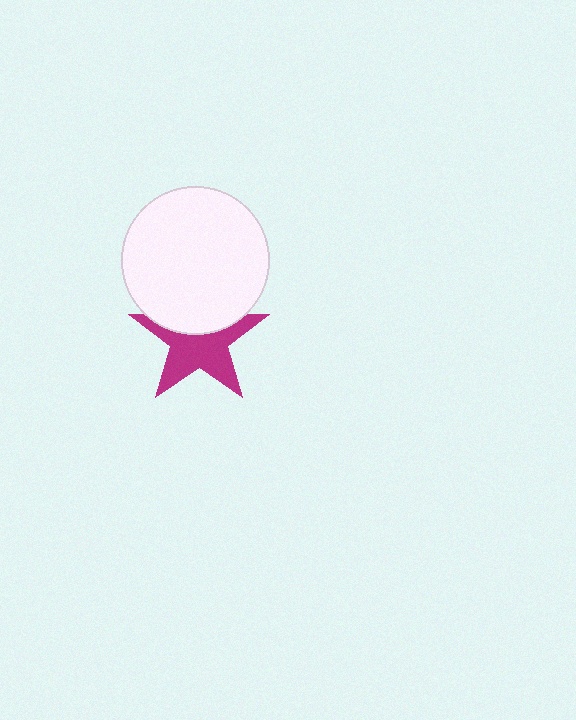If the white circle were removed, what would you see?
You would see the complete magenta star.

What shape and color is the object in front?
The object in front is a white circle.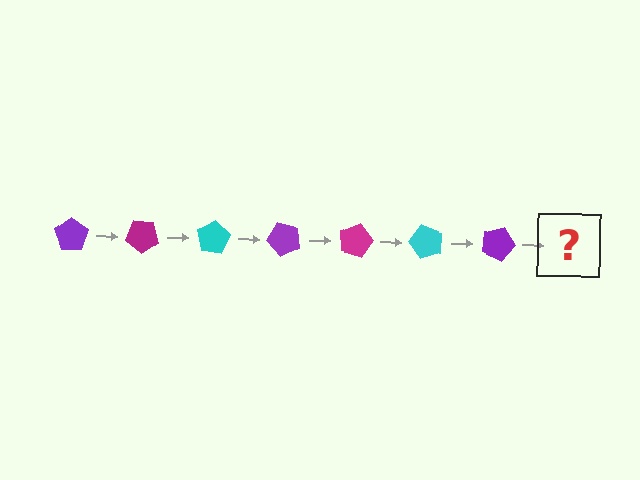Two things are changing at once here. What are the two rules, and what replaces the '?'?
The two rules are that it rotates 40 degrees each step and the color cycles through purple, magenta, and cyan. The '?' should be a magenta pentagon, rotated 280 degrees from the start.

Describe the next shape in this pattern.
It should be a magenta pentagon, rotated 280 degrees from the start.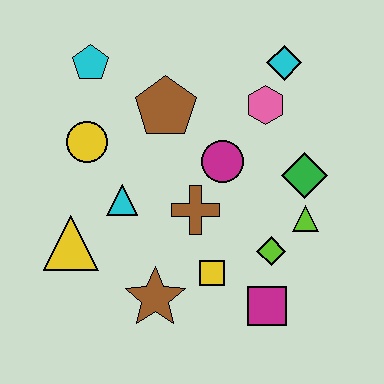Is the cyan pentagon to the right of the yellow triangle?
Yes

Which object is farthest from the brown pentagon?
The magenta square is farthest from the brown pentagon.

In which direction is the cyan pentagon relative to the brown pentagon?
The cyan pentagon is to the left of the brown pentagon.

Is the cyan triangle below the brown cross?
No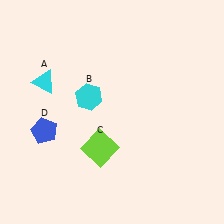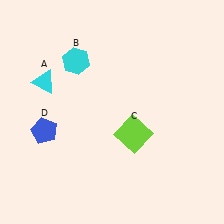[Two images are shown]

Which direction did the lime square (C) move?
The lime square (C) moved right.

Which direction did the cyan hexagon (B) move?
The cyan hexagon (B) moved up.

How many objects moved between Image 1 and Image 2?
2 objects moved between the two images.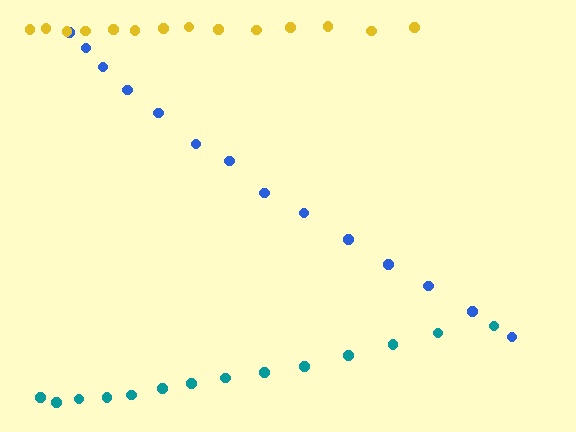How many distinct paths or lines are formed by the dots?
There are 3 distinct paths.